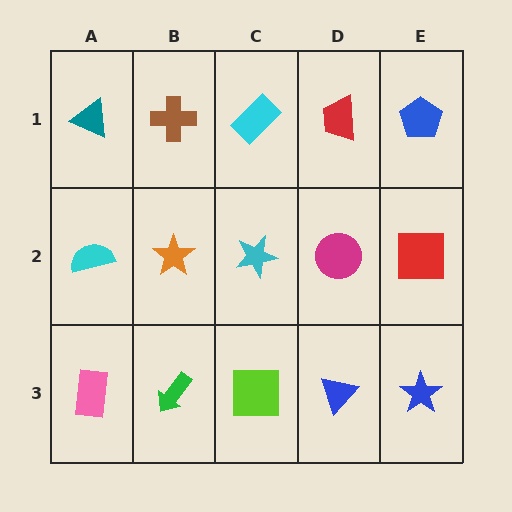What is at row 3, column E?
A blue star.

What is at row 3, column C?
A lime square.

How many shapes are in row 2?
5 shapes.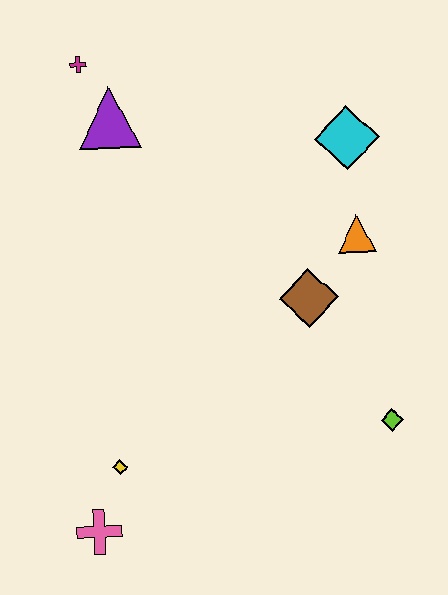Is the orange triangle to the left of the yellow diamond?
No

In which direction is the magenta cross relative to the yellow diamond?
The magenta cross is above the yellow diamond.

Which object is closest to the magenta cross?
The purple triangle is closest to the magenta cross.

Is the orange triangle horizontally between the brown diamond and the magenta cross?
No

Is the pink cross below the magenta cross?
Yes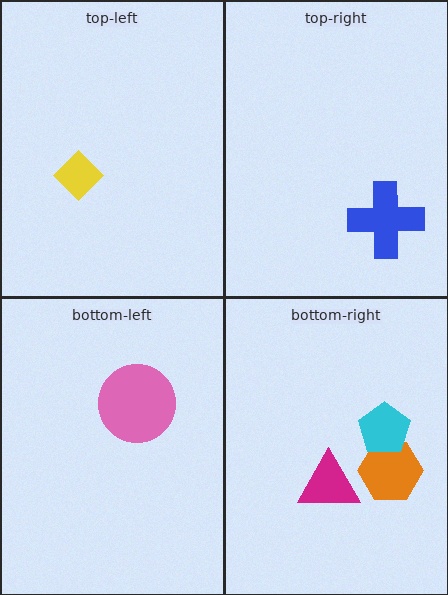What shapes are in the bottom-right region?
The orange hexagon, the magenta triangle, the cyan pentagon.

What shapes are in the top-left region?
The yellow diamond.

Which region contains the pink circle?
The bottom-left region.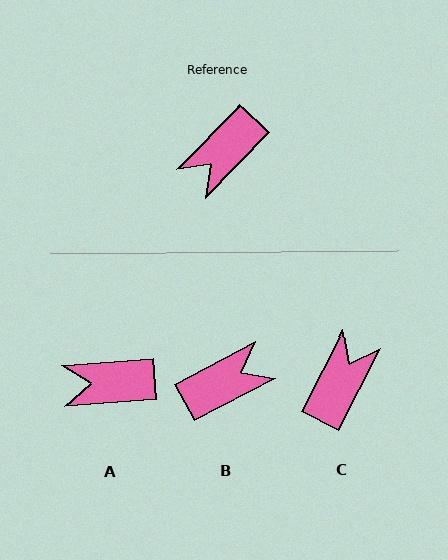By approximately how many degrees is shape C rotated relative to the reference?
Approximately 162 degrees clockwise.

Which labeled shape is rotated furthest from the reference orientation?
C, about 162 degrees away.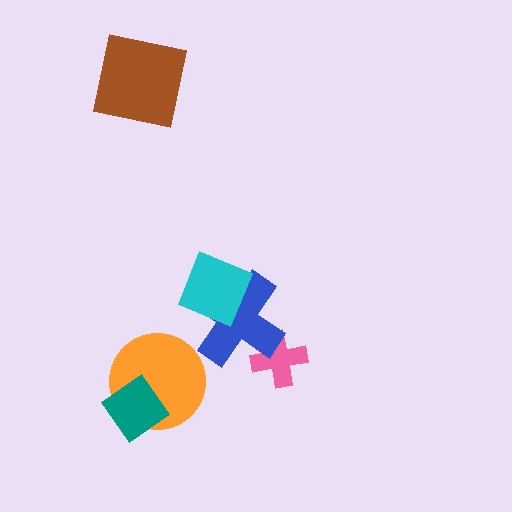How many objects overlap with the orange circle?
1 object overlaps with the orange circle.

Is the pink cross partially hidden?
Yes, it is partially covered by another shape.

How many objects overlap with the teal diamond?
1 object overlaps with the teal diamond.